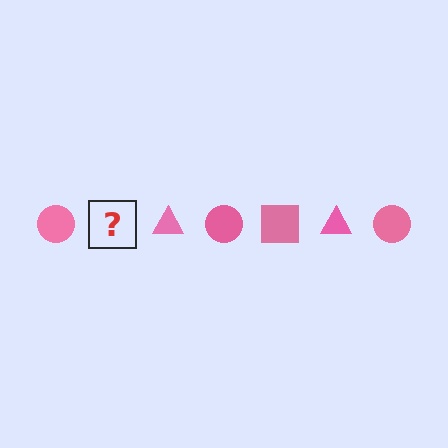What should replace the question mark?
The question mark should be replaced with a pink square.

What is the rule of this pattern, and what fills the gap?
The rule is that the pattern cycles through circle, square, triangle shapes in pink. The gap should be filled with a pink square.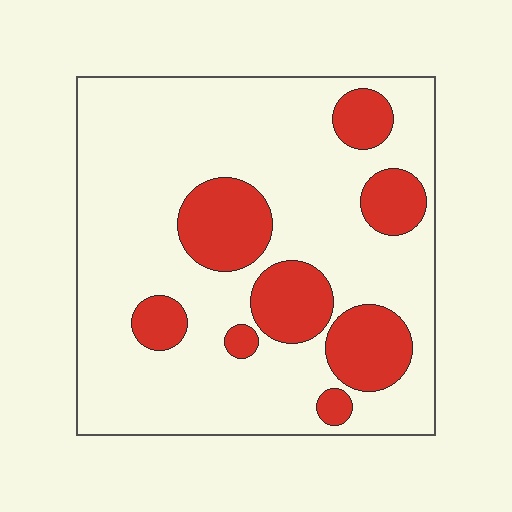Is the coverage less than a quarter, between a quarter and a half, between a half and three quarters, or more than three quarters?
Less than a quarter.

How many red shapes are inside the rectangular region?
8.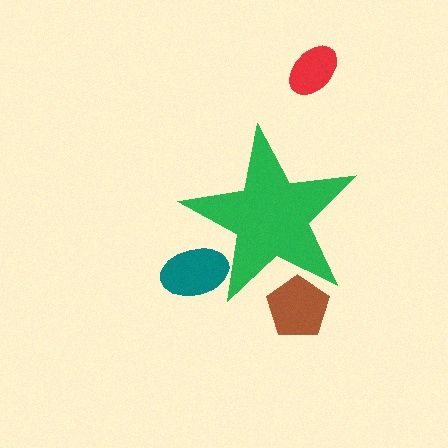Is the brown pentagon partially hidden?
Yes, the brown pentagon is partially hidden behind the green star.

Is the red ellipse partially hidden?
No, the red ellipse is fully visible.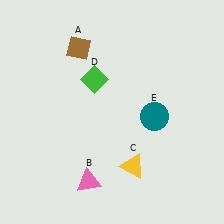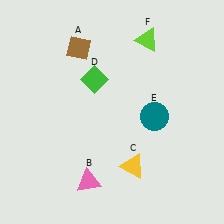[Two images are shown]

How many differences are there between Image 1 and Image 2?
There is 1 difference between the two images.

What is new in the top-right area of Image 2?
A lime triangle (F) was added in the top-right area of Image 2.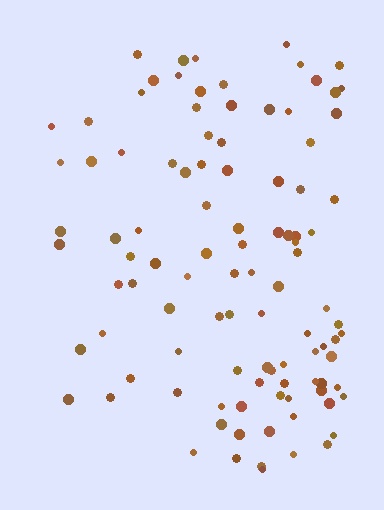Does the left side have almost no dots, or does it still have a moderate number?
Still a moderate number, just noticeably fewer than the right.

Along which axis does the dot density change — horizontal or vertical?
Horizontal.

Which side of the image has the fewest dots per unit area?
The left.